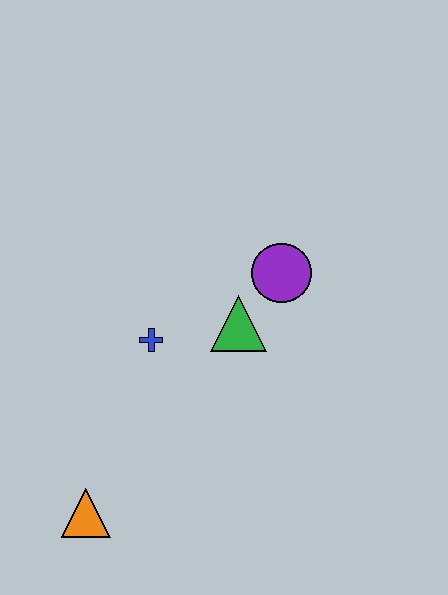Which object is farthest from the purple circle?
The orange triangle is farthest from the purple circle.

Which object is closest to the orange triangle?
The blue cross is closest to the orange triangle.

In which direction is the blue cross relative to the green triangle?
The blue cross is to the left of the green triangle.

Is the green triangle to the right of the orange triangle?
Yes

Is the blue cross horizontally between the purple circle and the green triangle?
No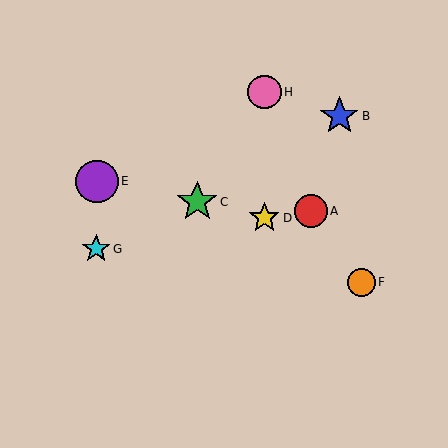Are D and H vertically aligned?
Yes, both are at x≈264.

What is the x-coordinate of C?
Object C is at x≈197.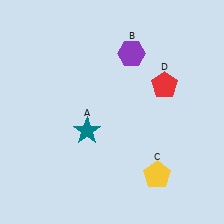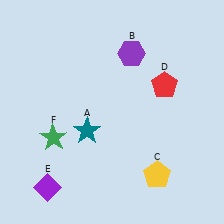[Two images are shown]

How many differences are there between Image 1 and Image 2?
There are 2 differences between the two images.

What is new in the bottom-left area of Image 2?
A green star (F) was added in the bottom-left area of Image 2.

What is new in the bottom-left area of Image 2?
A purple diamond (E) was added in the bottom-left area of Image 2.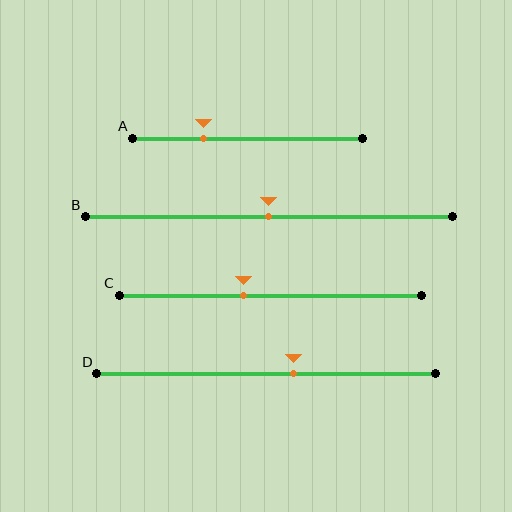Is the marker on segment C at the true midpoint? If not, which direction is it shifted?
No, the marker on segment C is shifted to the left by about 9% of the segment length.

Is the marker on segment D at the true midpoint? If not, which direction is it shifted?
No, the marker on segment D is shifted to the right by about 8% of the segment length.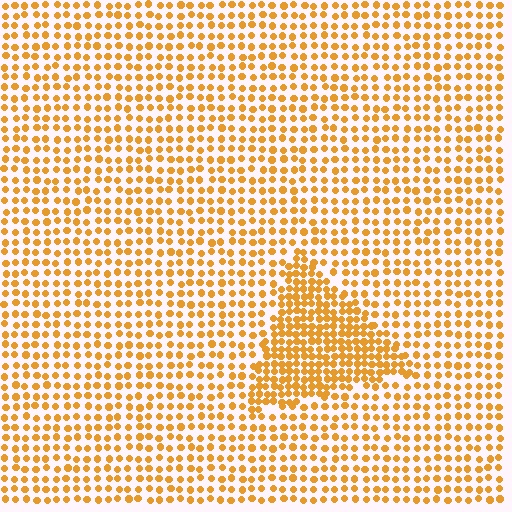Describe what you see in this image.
The image contains small orange elements arranged at two different densities. A triangle-shaped region is visible where the elements are more densely packed than the surrounding area.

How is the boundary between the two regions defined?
The boundary is defined by a change in element density (approximately 1.9x ratio). All elements are the same color, size, and shape.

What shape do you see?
I see a triangle.